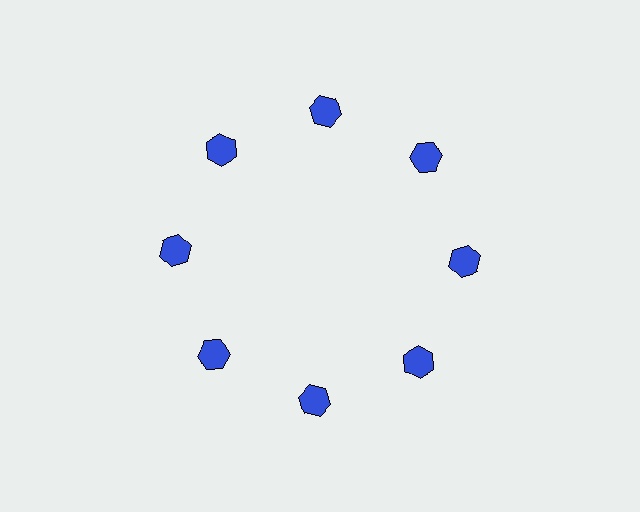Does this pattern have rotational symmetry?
Yes, this pattern has 8-fold rotational symmetry. It looks the same after rotating 45 degrees around the center.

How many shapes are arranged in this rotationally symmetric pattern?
There are 8 shapes, arranged in 8 groups of 1.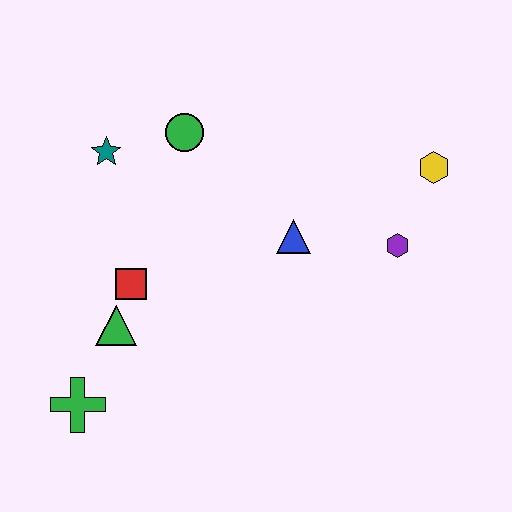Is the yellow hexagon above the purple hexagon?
Yes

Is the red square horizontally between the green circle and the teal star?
Yes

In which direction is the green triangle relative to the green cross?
The green triangle is above the green cross.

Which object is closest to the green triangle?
The red square is closest to the green triangle.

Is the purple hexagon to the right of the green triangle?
Yes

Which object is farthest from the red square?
The yellow hexagon is farthest from the red square.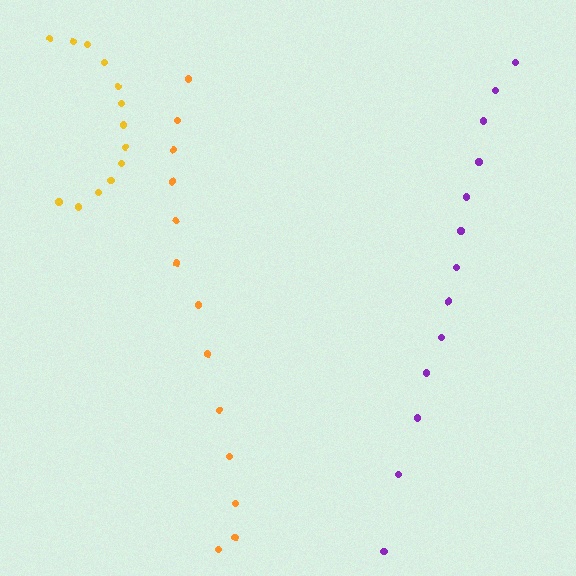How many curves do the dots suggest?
There are 3 distinct paths.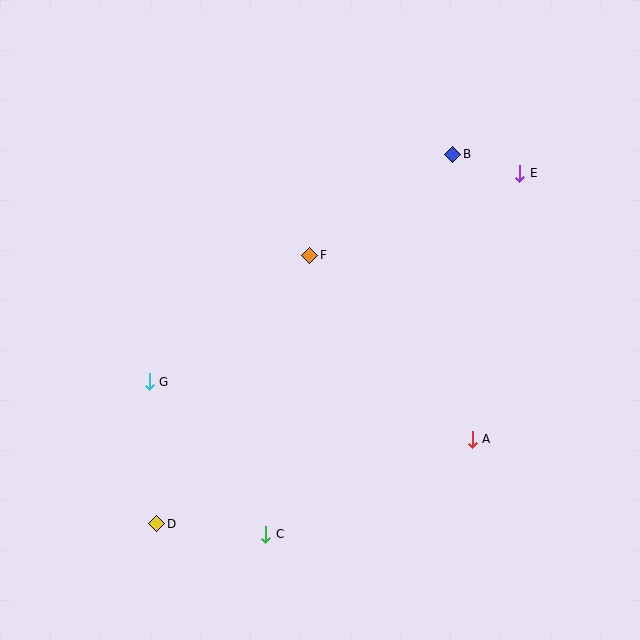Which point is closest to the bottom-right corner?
Point A is closest to the bottom-right corner.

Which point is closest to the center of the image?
Point F at (310, 255) is closest to the center.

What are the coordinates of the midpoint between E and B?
The midpoint between E and B is at (486, 164).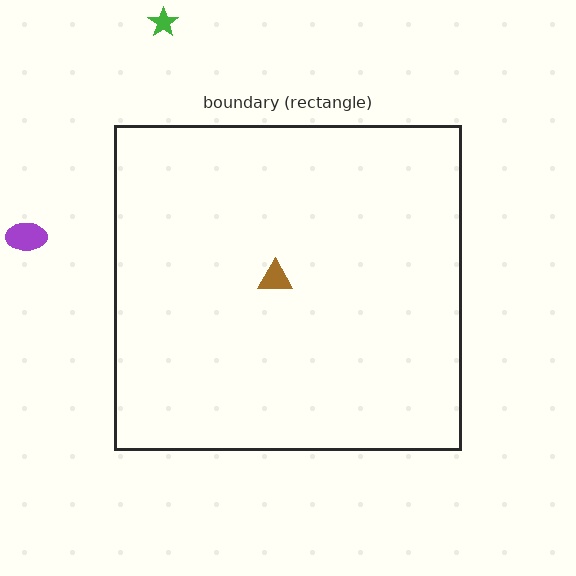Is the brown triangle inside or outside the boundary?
Inside.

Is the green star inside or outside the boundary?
Outside.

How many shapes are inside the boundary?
1 inside, 2 outside.